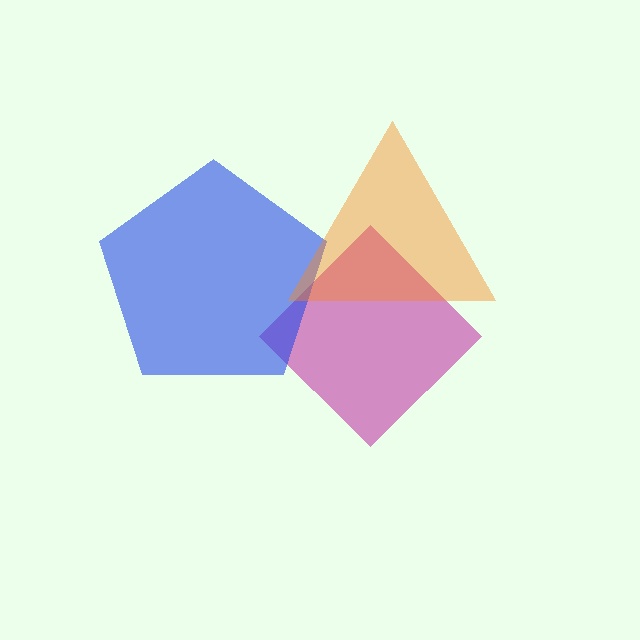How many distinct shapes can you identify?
There are 3 distinct shapes: a magenta diamond, a blue pentagon, an orange triangle.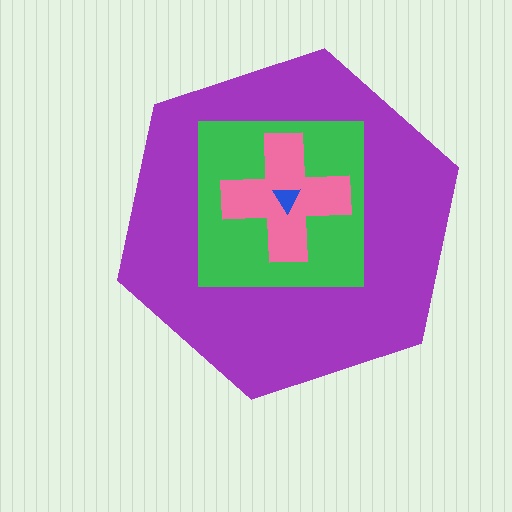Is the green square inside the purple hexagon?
Yes.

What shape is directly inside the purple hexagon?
The green square.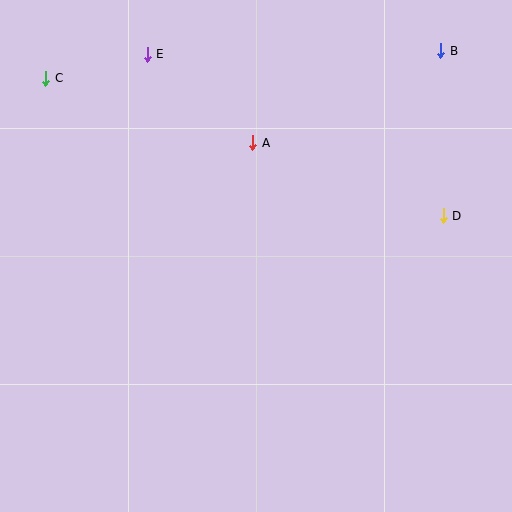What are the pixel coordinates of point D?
Point D is at (443, 216).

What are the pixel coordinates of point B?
Point B is at (441, 51).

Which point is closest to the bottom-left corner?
Point C is closest to the bottom-left corner.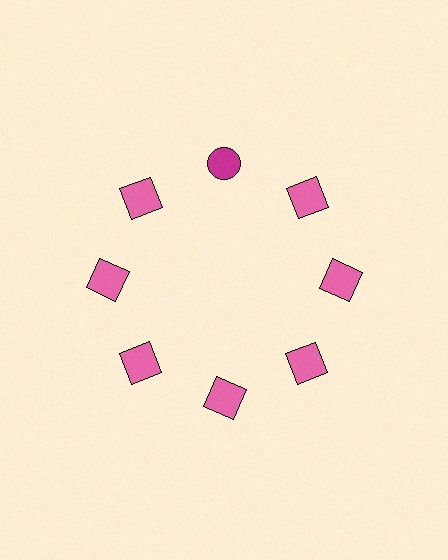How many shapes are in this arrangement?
There are 8 shapes arranged in a ring pattern.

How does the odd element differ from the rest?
It differs in both color (magenta instead of pink) and shape (circle instead of square).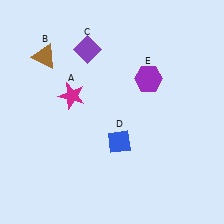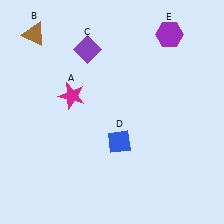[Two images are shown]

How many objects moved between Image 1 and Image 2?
2 objects moved between the two images.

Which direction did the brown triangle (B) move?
The brown triangle (B) moved up.